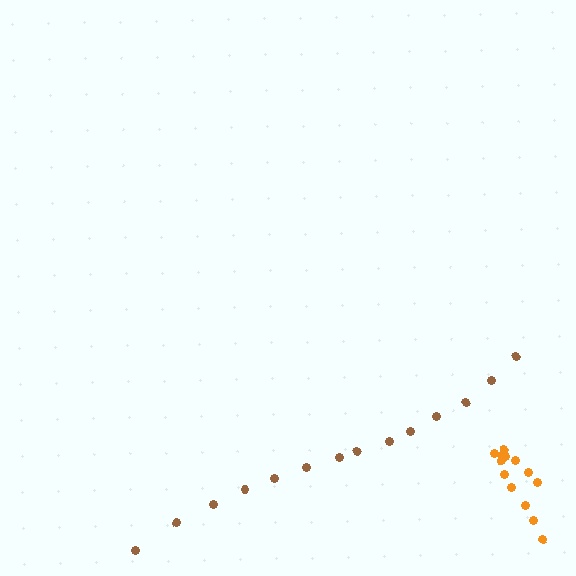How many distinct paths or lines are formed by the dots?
There are 2 distinct paths.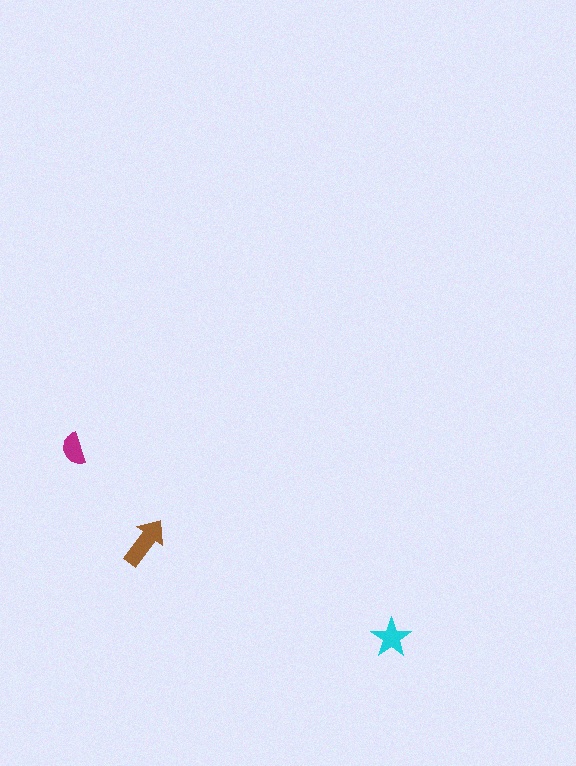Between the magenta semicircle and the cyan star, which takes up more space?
The cyan star.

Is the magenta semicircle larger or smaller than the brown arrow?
Smaller.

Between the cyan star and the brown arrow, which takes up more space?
The brown arrow.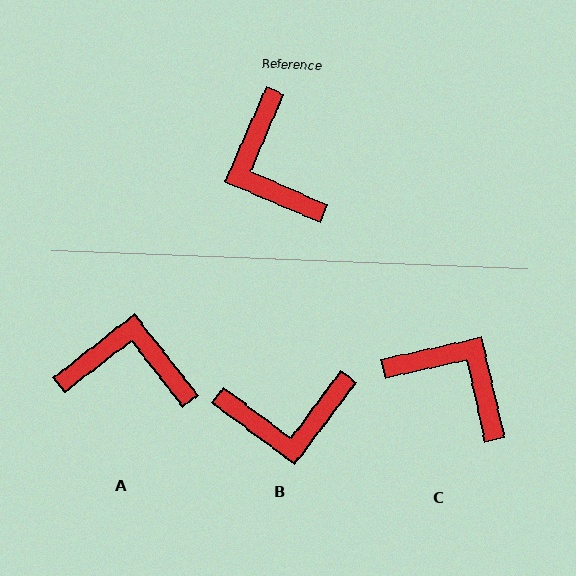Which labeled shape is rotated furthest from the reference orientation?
C, about 144 degrees away.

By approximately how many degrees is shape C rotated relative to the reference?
Approximately 144 degrees clockwise.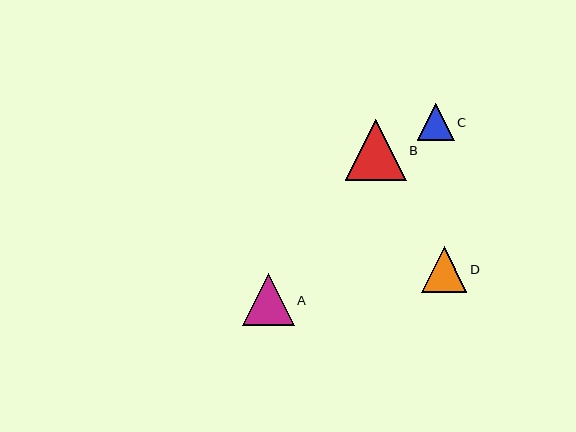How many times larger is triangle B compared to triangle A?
Triangle B is approximately 1.2 times the size of triangle A.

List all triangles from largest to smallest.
From largest to smallest: B, A, D, C.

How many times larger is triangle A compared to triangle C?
Triangle A is approximately 1.4 times the size of triangle C.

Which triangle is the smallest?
Triangle C is the smallest with a size of approximately 37 pixels.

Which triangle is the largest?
Triangle B is the largest with a size of approximately 61 pixels.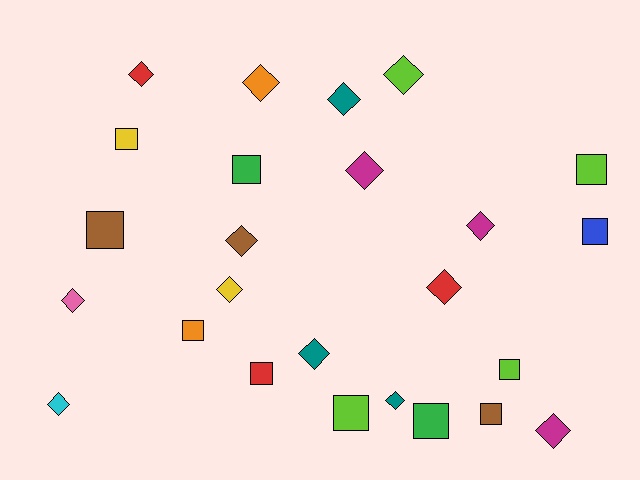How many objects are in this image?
There are 25 objects.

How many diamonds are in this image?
There are 14 diamonds.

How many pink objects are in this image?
There is 1 pink object.